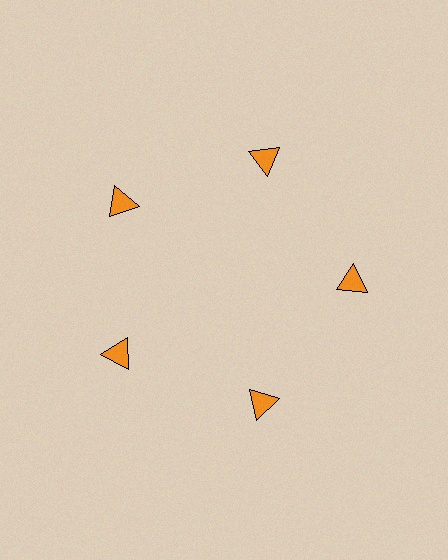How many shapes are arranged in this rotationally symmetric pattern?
There are 5 shapes, arranged in 5 groups of 1.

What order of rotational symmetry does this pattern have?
This pattern has 5-fold rotational symmetry.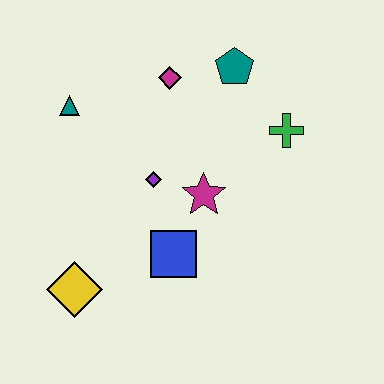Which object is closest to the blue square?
The magenta star is closest to the blue square.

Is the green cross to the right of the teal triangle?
Yes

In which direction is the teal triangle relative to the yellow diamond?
The teal triangle is above the yellow diamond.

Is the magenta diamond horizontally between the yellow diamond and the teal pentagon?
Yes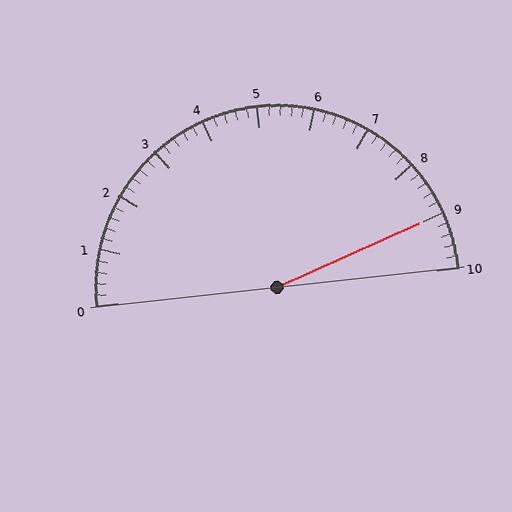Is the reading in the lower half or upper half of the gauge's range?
The reading is in the upper half of the range (0 to 10).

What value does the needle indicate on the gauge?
The needle indicates approximately 9.0.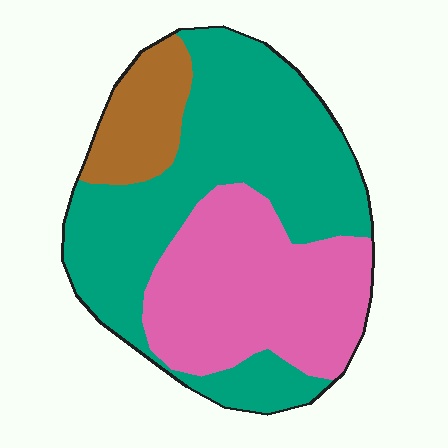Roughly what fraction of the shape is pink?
Pink takes up about three eighths (3/8) of the shape.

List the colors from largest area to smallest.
From largest to smallest: teal, pink, brown.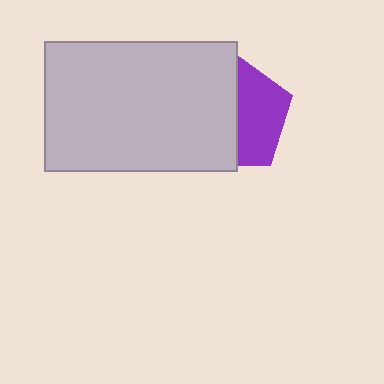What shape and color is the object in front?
The object in front is a light gray rectangle.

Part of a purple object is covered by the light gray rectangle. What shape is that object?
It is a pentagon.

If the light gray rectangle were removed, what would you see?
You would see the complete purple pentagon.